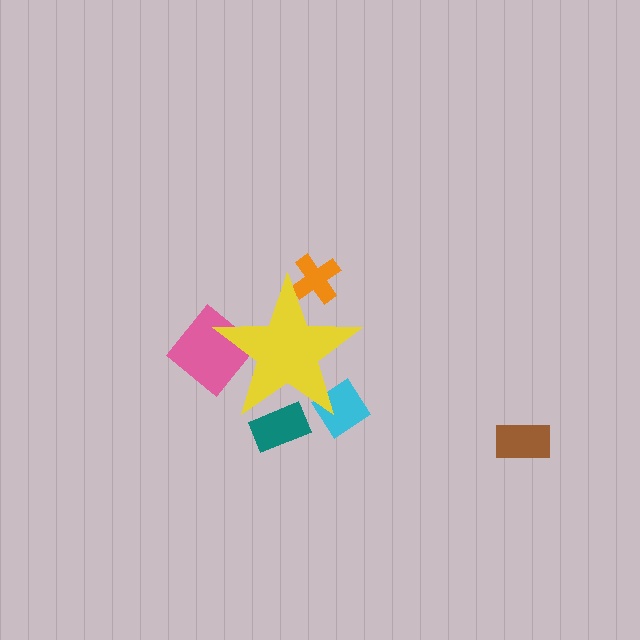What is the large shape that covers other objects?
A yellow star.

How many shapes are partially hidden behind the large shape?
4 shapes are partially hidden.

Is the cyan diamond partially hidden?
Yes, the cyan diamond is partially hidden behind the yellow star.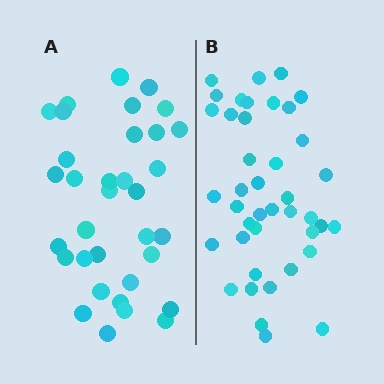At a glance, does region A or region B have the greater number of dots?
Region B (the right region) has more dots.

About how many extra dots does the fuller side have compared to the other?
Region B has roughly 8 or so more dots than region A.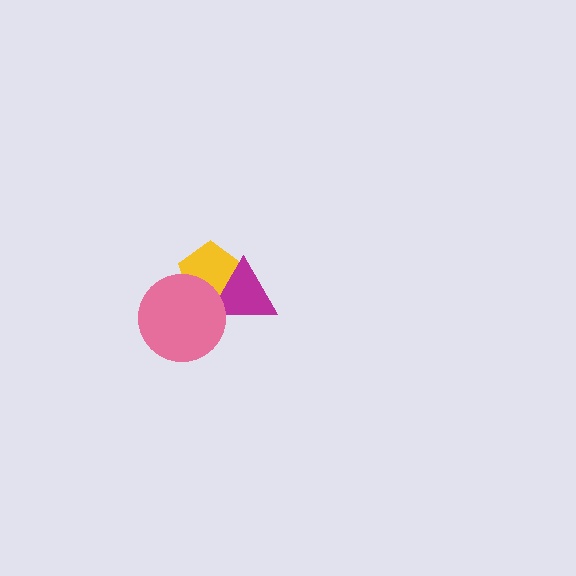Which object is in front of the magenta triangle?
The pink circle is in front of the magenta triangle.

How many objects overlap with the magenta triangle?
2 objects overlap with the magenta triangle.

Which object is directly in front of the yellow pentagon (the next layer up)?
The magenta triangle is directly in front of the yellow pentagon.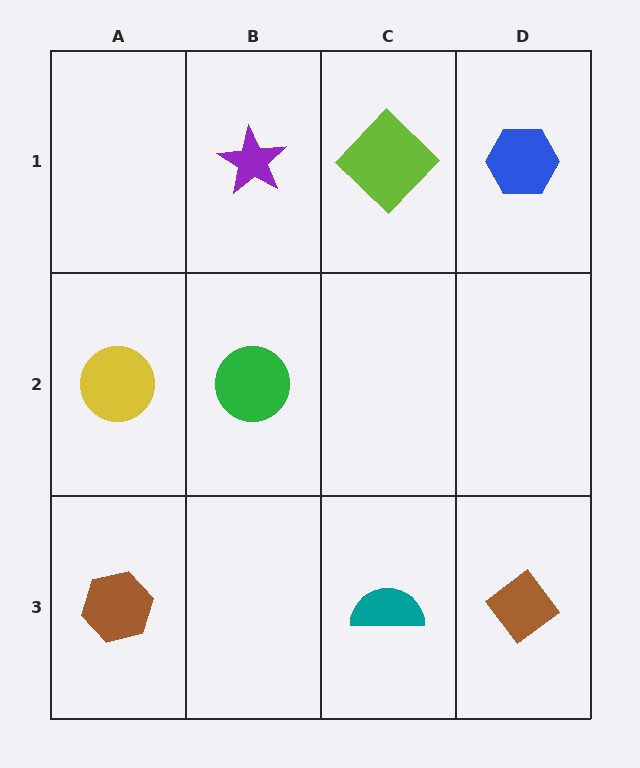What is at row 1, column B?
A purple star.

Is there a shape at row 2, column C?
No, that cell is empty.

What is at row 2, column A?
A yellow circle.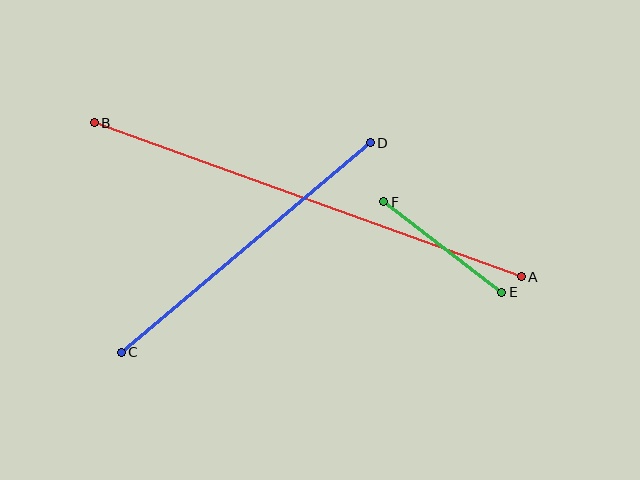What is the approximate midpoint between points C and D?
The midpoint is at approximately (246, 248) pixels.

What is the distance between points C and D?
The distance is approximately 326 pixels.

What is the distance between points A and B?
The distance is approximately 454 pixels.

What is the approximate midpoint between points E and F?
The midpoint is at approximately (443, 247) pixels.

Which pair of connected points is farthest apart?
Points A and B are farthest apart.